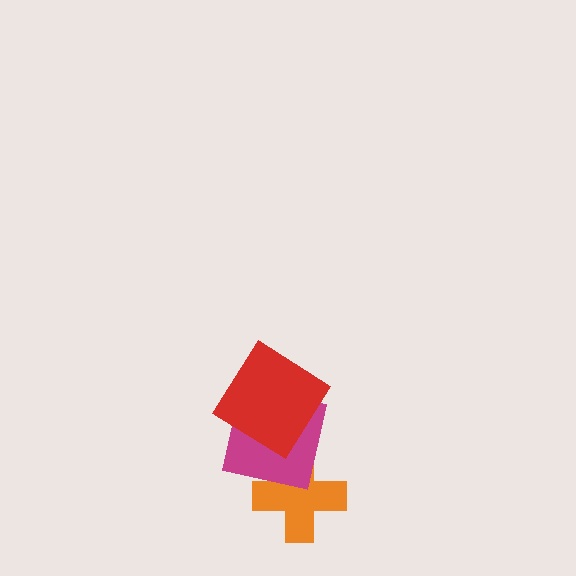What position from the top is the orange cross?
The orange cross is 3rd from the top.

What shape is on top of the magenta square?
The red diamond is on top of the magenta square.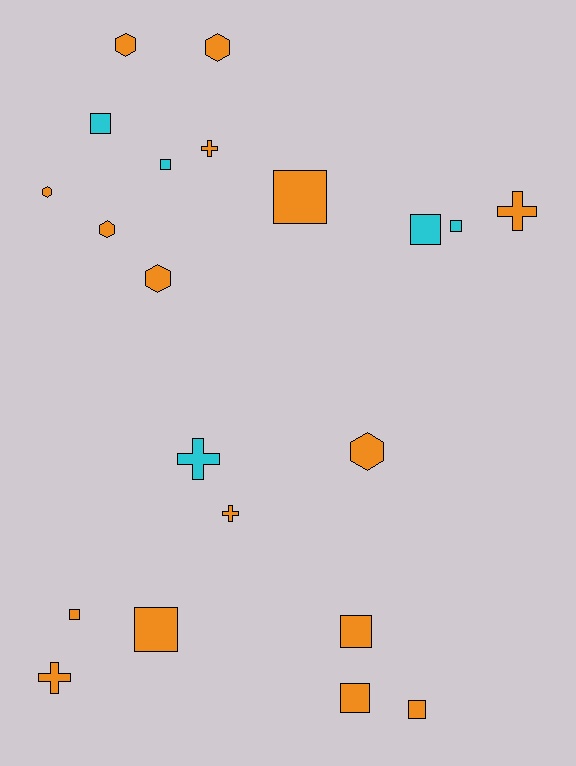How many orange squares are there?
There are 6 orange squares.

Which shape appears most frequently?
Square, with 10 objects.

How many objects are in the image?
There are 21 objects.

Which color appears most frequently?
Orange, with 16 objects.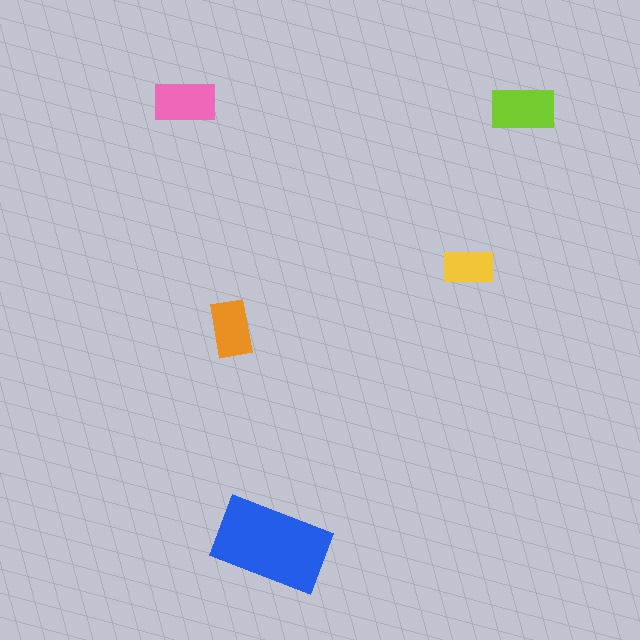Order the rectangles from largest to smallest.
the blue one, the lime one, the pink one, the orange one, the yellow one.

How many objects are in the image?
There are 5 objects in the image.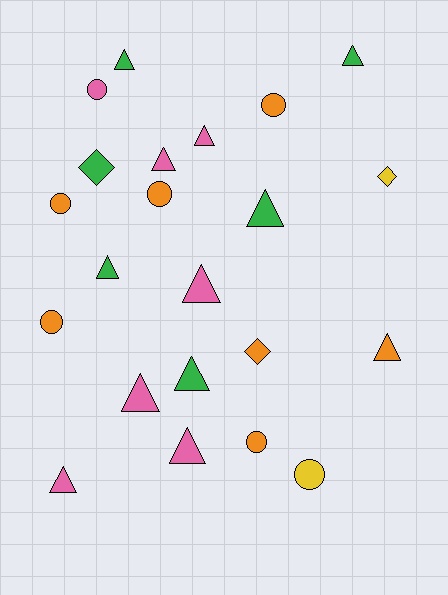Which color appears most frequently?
Orange, with 7 objects.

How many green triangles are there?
There are 5 green triangles.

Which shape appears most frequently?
Triangle, with 12 objects.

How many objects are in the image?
There are 22 objects.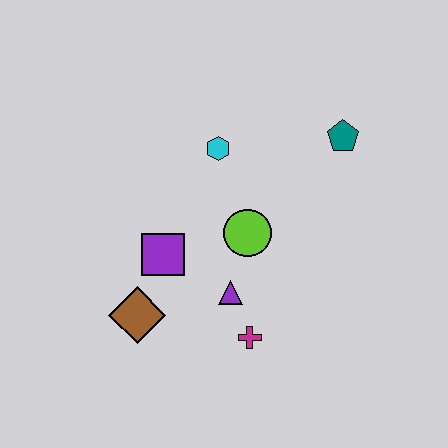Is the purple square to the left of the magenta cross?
Yes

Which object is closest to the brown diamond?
The purple square is closest to the brown diamond.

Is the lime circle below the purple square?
No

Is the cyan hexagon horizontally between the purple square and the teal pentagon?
Yes